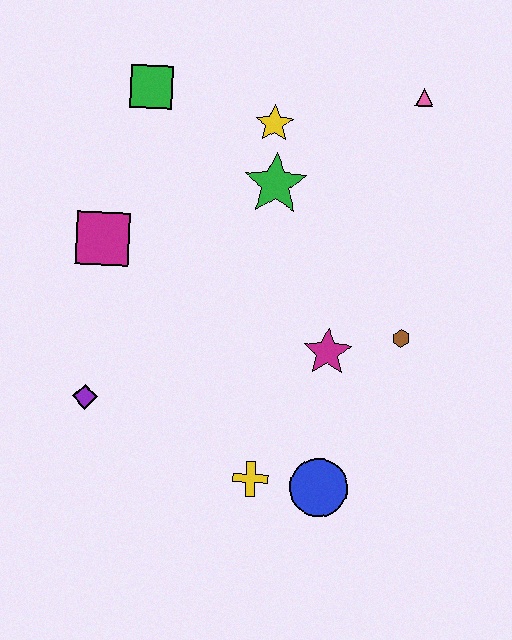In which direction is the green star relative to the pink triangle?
The green star is to the left of the pink triangle.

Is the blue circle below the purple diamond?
Yes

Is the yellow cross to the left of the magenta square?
No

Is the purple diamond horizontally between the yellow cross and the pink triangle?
No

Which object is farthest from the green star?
The blue circle is farthest from the green star.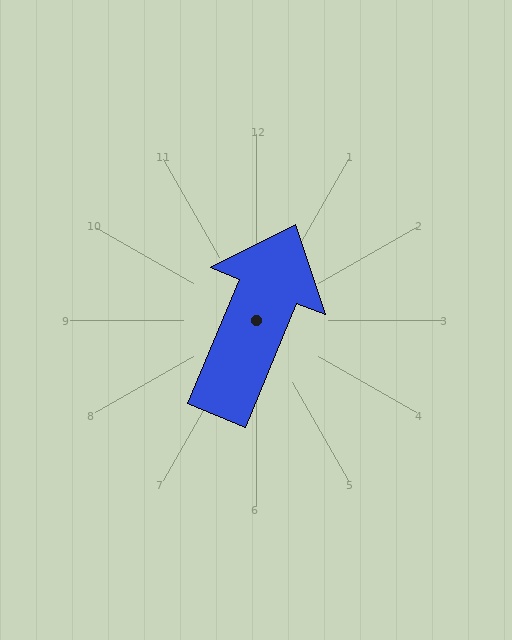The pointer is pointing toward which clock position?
Roughly 1 o'clock.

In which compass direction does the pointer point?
North.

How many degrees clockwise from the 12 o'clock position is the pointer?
Approximately 22 degrees.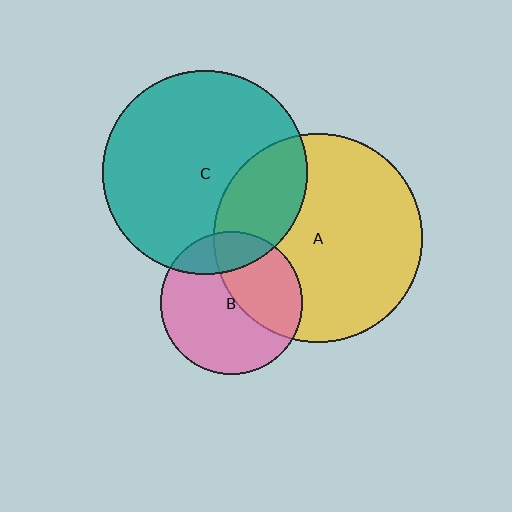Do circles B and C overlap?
Yes.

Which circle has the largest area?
Circle A (yellow).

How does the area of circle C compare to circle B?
Approximately 2.0 times.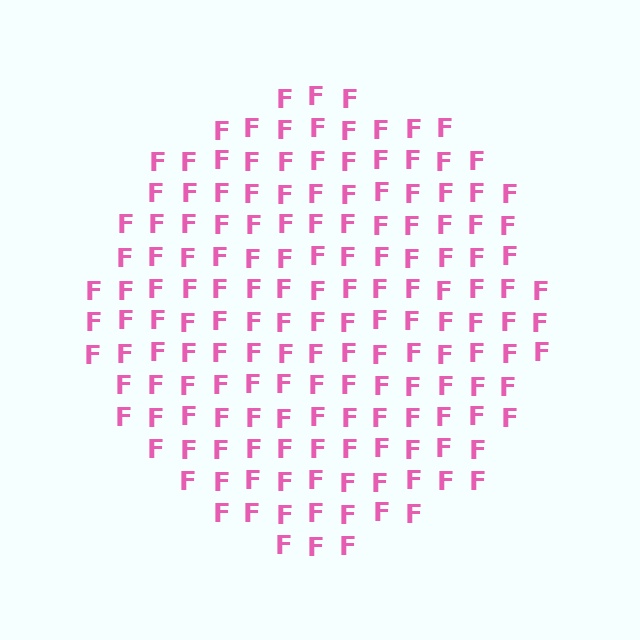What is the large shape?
The large shape is a circle.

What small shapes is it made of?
It is made of small letter F's.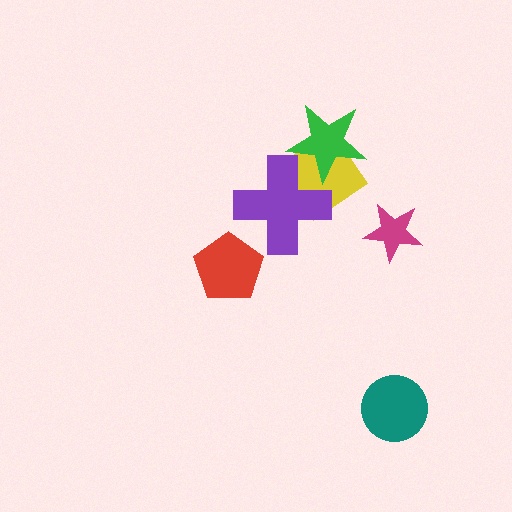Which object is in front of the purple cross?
The green star is in front of the purple cross.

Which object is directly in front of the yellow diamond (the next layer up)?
The purple cross is directly in front of the yellow diamond.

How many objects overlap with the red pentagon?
0 objects overlap with the red pentagon.